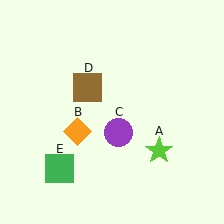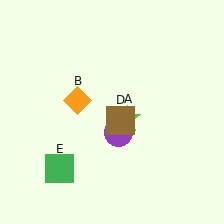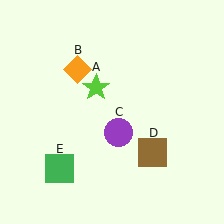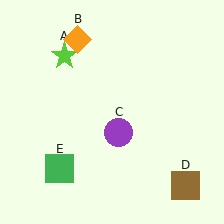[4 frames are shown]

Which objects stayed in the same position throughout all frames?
Purple circle (object C) and green square (object E) remained stationary.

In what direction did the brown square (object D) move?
The brown square (object D) moved down and to the right.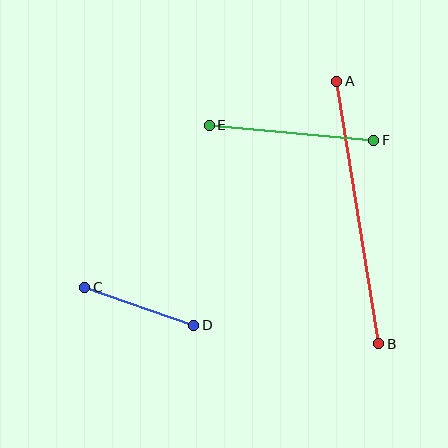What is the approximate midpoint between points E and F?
The midpoint is at approximately (292, 133) pixels.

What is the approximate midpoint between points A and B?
The midpoint is at approximately (358, 212) pixels.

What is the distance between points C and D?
The distance is approximately 116 pixels.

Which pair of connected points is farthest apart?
Points A and B are farthest apart.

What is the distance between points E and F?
The distance is approximately 165 pixels.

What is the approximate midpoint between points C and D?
The midpoint is at approximately (139, 306) pixels.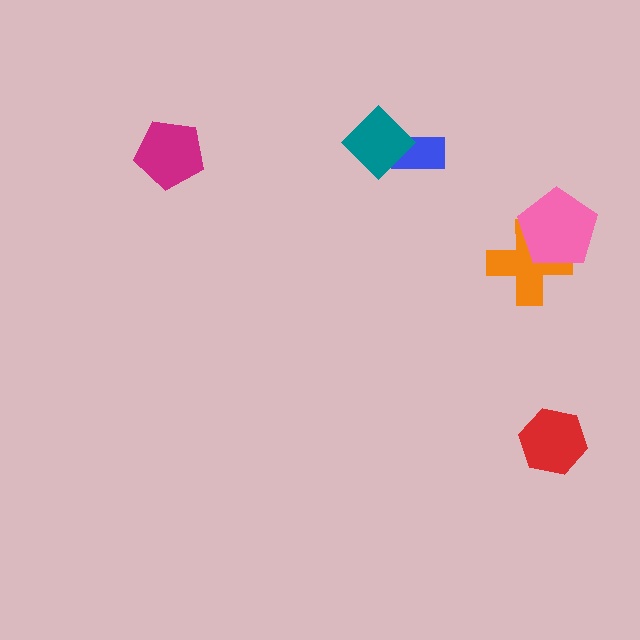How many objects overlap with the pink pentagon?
1 object overlaps with the pink pentagon.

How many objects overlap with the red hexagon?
0 objects overlap with the red hexagon.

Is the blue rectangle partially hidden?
Yes, it is partially covered by another shape.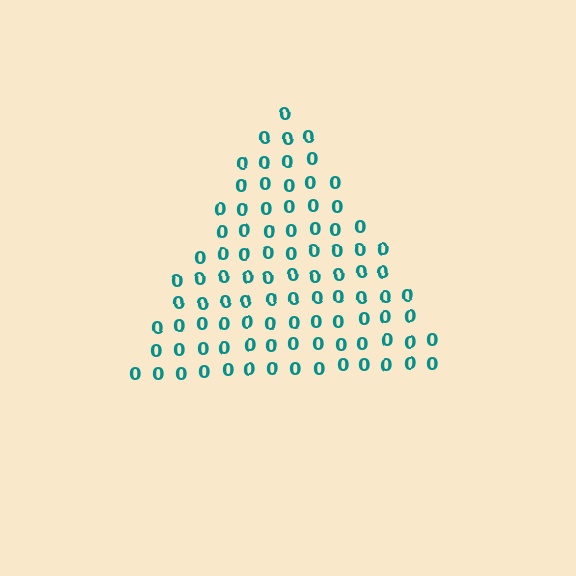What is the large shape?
The large shape is a triangle.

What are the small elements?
The small elements are digit 0's.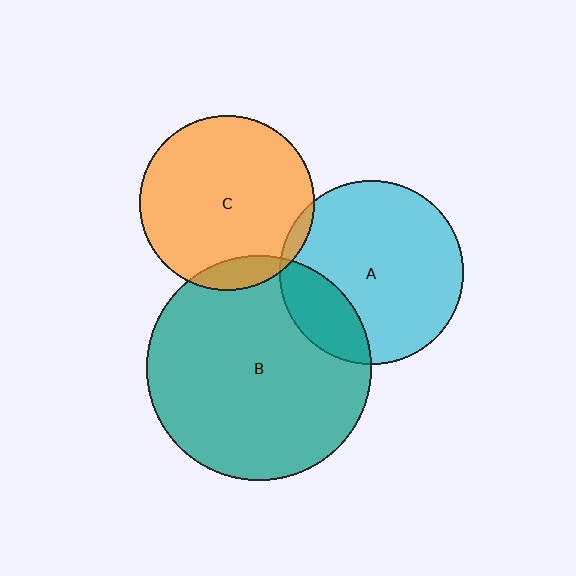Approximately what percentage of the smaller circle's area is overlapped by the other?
Approximately 20%.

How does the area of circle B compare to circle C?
Approximately 1.6 times.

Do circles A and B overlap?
Yes.